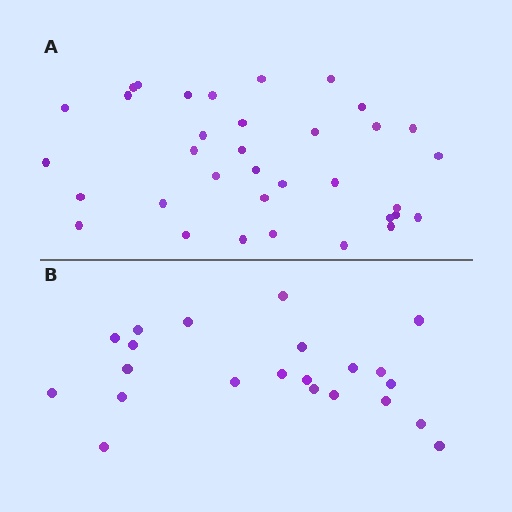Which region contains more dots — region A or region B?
Region A (the top region) has more dots.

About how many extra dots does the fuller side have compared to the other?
Region A has approximately 15 more dots than region B.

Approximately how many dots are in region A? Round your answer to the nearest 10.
About 40 dots. (The exact count is 35, which rounds to 40.)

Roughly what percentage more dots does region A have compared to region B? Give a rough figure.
About 60% more.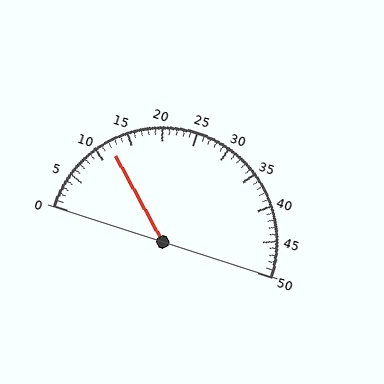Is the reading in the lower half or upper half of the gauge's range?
The reading is in the lower half of the range (0 to 50).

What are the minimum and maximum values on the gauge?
The gauge ranges from 0 to 50.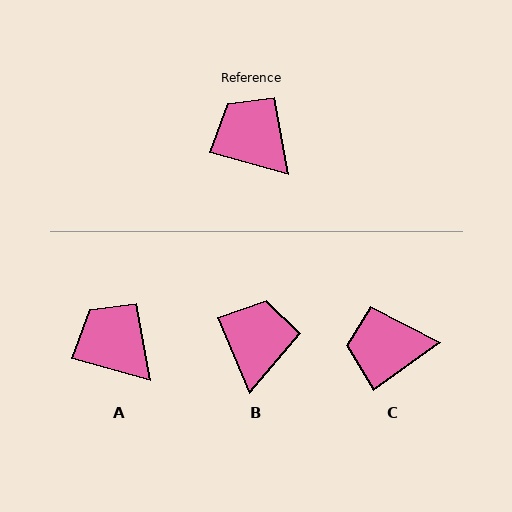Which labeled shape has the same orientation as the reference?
A.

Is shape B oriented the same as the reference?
No, it is off by about 51 degrees.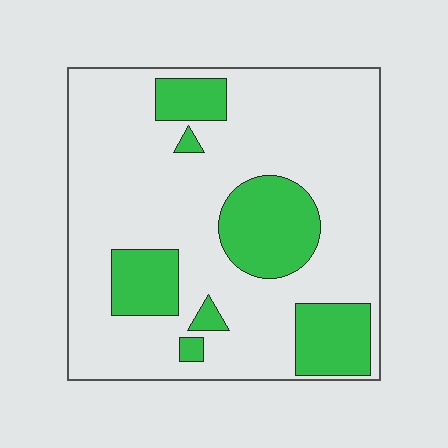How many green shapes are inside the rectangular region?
7.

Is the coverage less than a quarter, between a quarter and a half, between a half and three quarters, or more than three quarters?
Less than a quarter.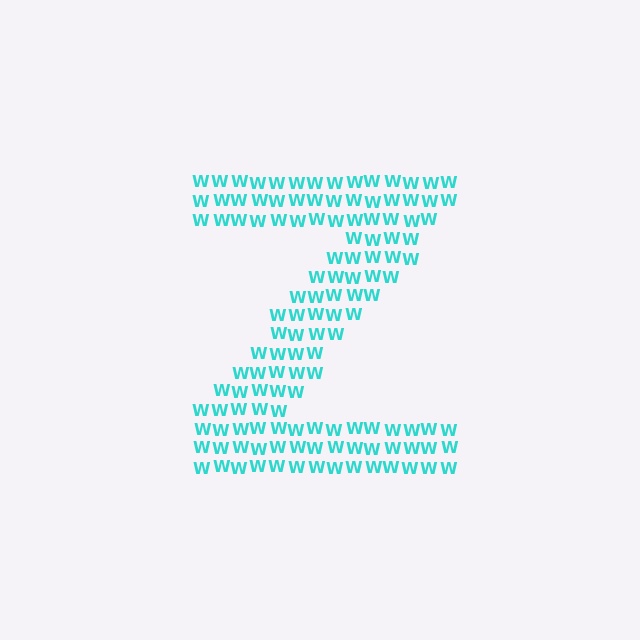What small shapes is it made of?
It is made of small letter W's.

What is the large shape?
The large shape is the letter Z.